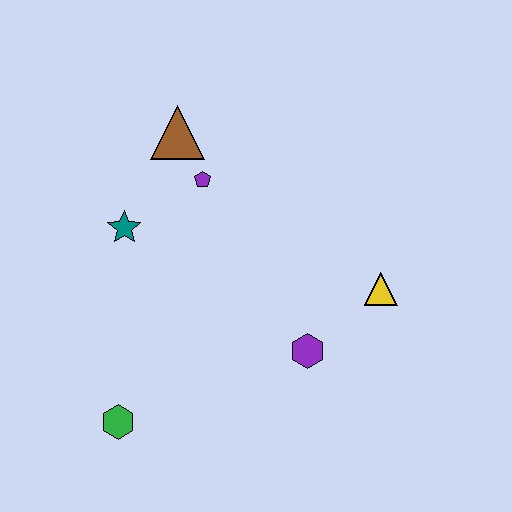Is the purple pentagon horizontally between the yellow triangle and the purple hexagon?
No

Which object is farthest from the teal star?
The yellow triangle is farthest from the teal star.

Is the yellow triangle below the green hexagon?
No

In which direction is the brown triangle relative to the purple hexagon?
The brown triangle is above the purple hexagon.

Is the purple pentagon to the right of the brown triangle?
Yes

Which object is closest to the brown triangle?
The purple pentagon is closest to the brown triangle.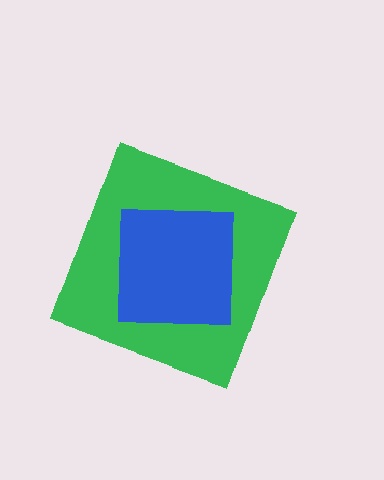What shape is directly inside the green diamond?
The blue square.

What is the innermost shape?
The blue square.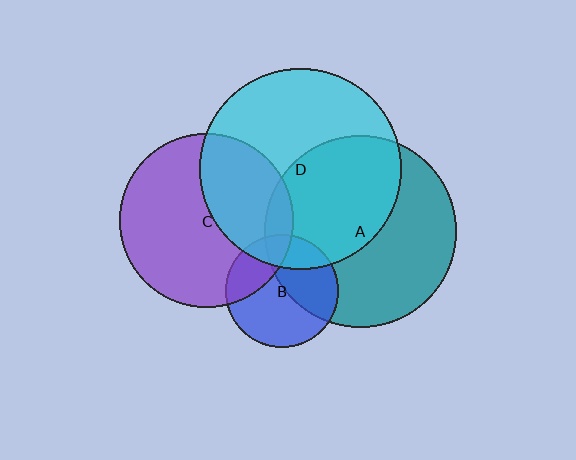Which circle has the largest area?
Circle D (cyan).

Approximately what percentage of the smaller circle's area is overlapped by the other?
Approximately 25%.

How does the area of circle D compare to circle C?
Approximately 1.3 times.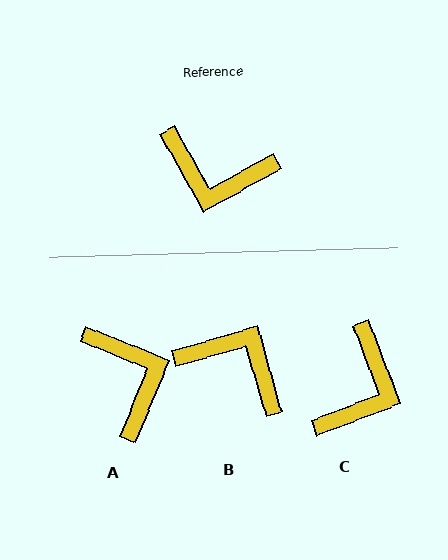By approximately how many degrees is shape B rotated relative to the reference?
Approximately 167 degrees counter-clockwise.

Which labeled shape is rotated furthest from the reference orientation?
B, about 167 degrees away.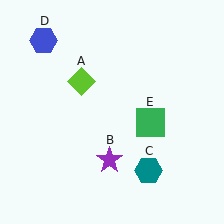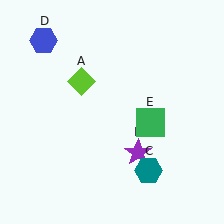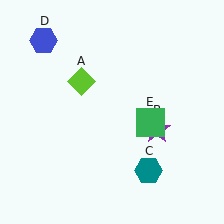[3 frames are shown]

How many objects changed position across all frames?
1 object changed position: purple star (object B).